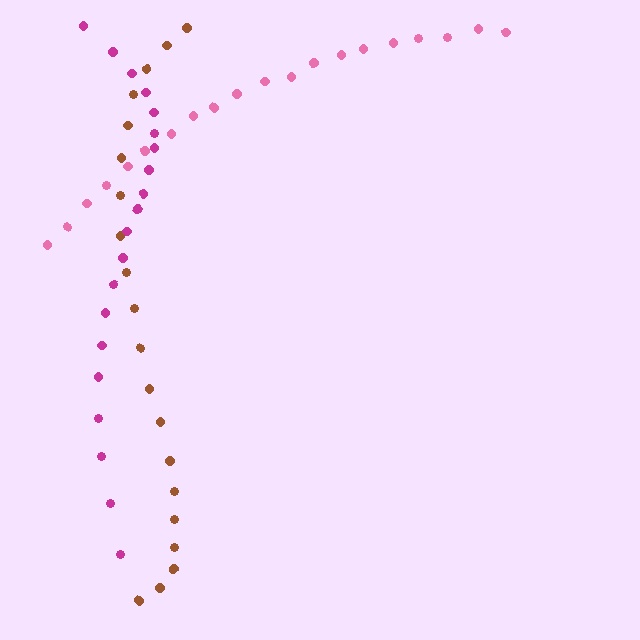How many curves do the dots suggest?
There are 3 distinct paths.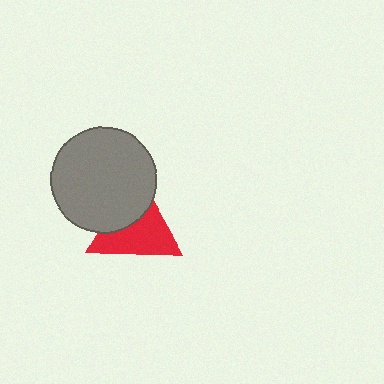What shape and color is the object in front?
The object in front is a gray circle.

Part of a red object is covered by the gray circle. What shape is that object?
It is a triangle.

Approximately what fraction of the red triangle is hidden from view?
Roughly 39% of the red triangle is hidden behind the gray circle.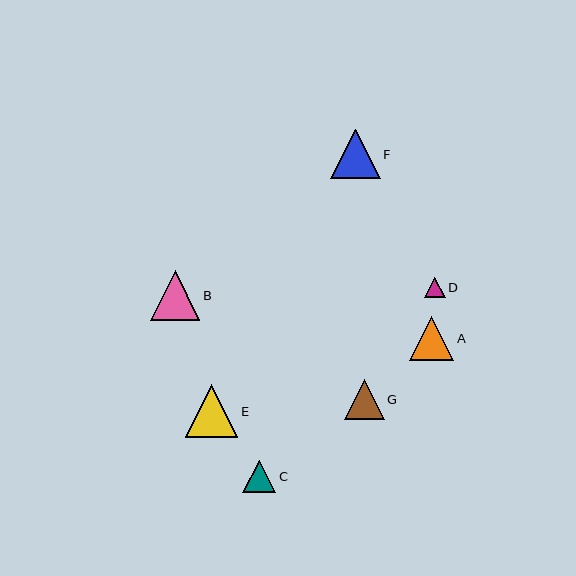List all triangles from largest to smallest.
From largest to smallest: E, F, B, A, G, C, D.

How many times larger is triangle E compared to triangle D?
Triangle E is approximately 2.5 times the size of triangle D.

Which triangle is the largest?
Triangle E is the largest with a size of approximately 52 pixels.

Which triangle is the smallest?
Triangle D is the smallest with a size of approximately 21 pixels.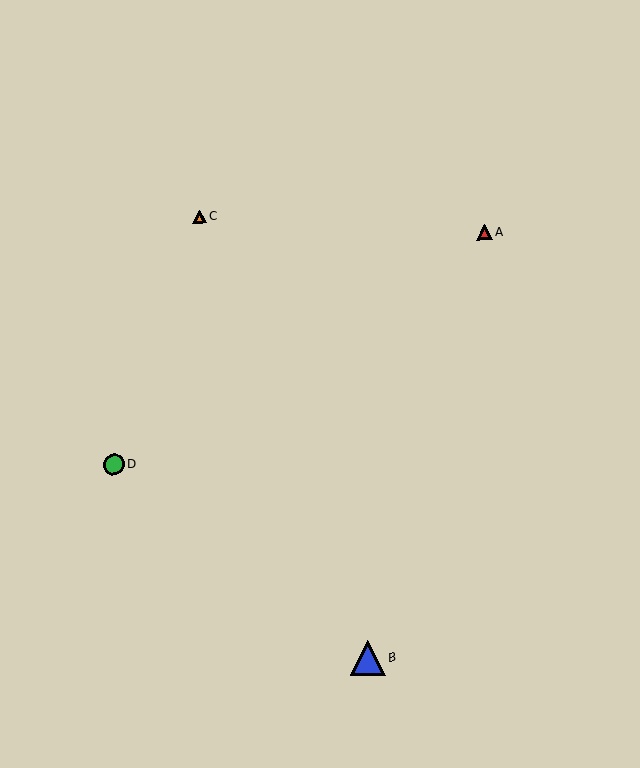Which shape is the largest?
The blue triangle (labeled B) is the largest.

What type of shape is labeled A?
Shape A is a red triangle.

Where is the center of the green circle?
The center of the green circle is at (114, 465).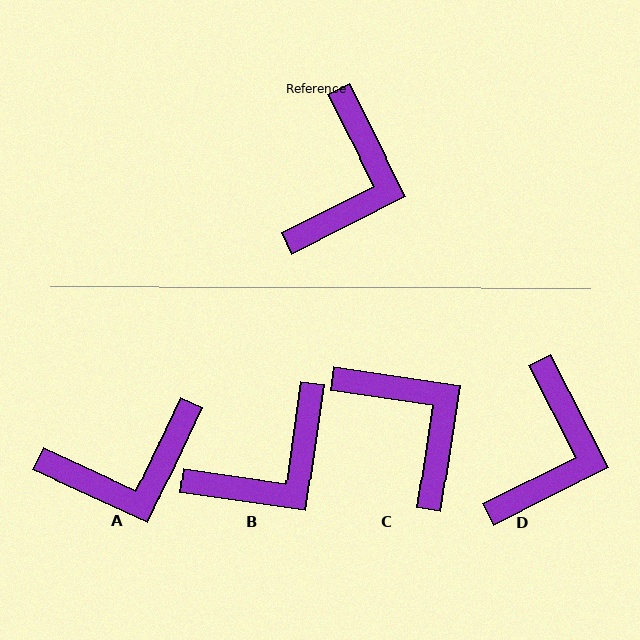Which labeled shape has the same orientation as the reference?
D.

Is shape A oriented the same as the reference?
No, it is off by about 52 degrees.